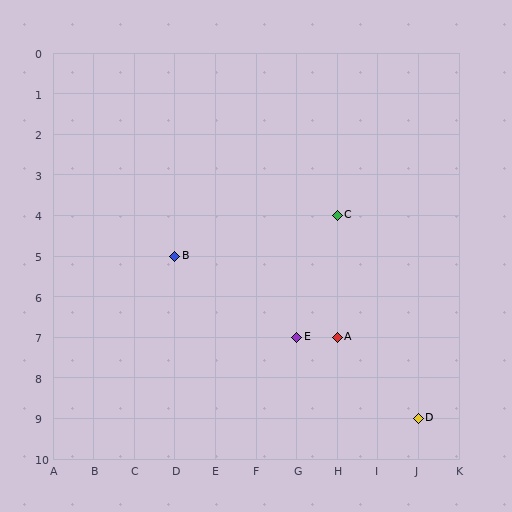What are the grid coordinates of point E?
Point E is at grid coordinates (G, 7).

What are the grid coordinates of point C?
Point C is at grid coordinates (H, 4).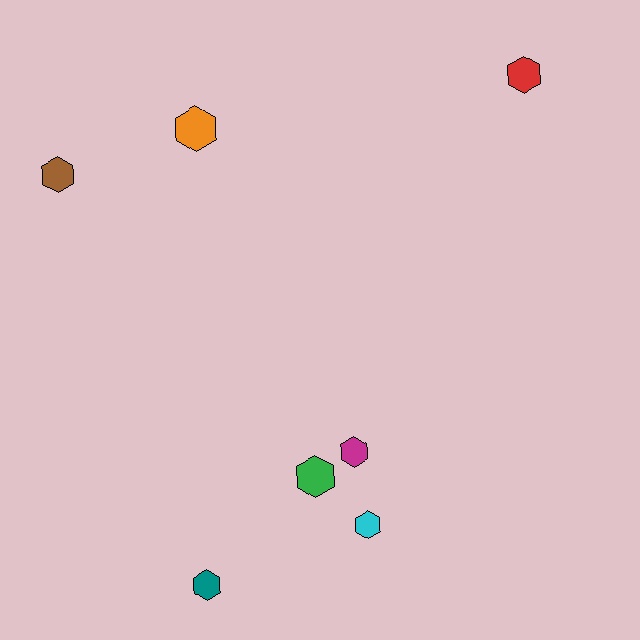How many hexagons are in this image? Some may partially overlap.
There are 7 hexagons.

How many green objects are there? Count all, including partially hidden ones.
There is 1 green object.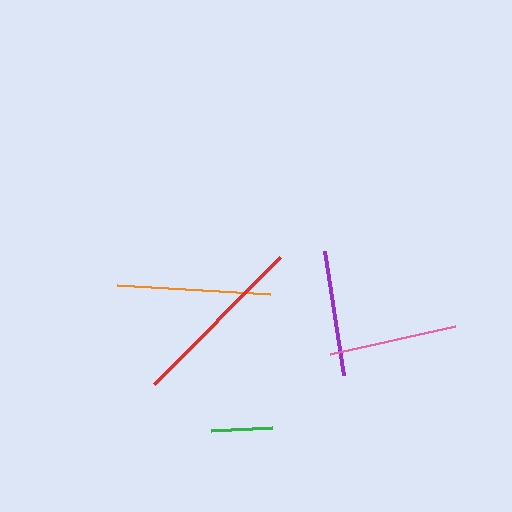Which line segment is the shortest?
The green line is the shortest at approximately 60 pixels.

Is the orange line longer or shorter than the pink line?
The orange line is longer than the pink line.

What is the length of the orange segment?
The orange segment is approximately 153 pixels long.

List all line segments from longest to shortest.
From longest to shortest: red, orange, pink, purple, green.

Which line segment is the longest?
The red line is the longest at approximately 179 pixels.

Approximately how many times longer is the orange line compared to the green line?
The orange line is approximately 2.5 times the length of the green line.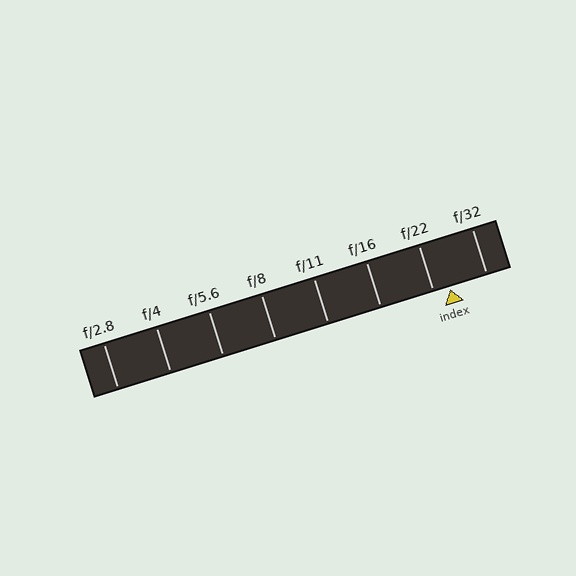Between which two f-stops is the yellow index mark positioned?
The index mark is between f/22 and f/32.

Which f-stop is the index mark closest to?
The index mark is closest to f/22.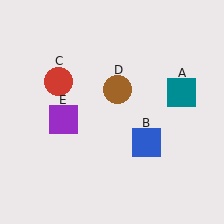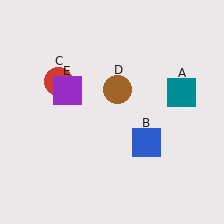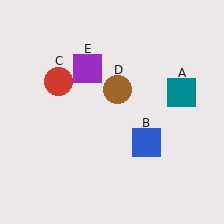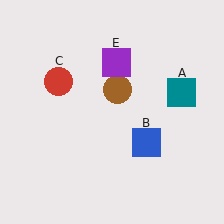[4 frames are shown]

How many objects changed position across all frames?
1 object changed position: purple square (object E).